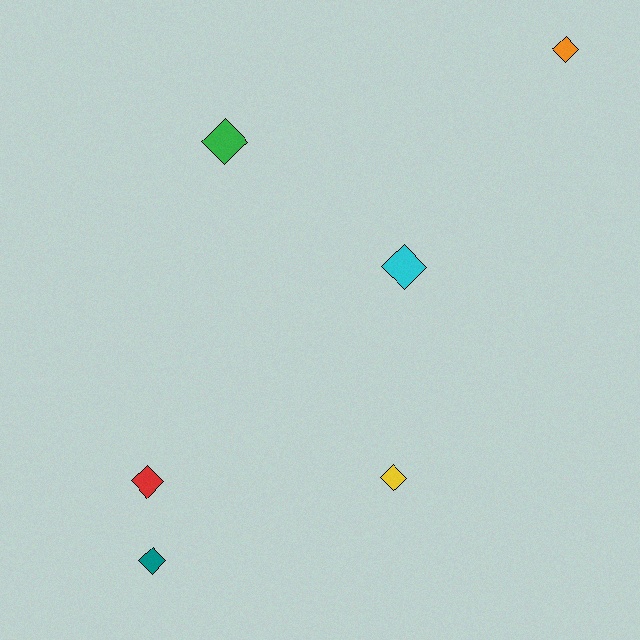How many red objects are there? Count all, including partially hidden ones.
There is 1 red object.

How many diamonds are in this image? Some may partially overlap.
There are 6 diamonds.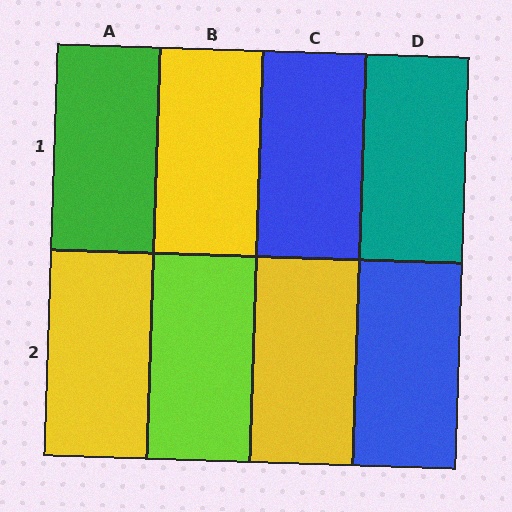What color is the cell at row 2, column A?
Yellow.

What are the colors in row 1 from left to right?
Green, yellow, blue, teal.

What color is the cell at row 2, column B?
Lime.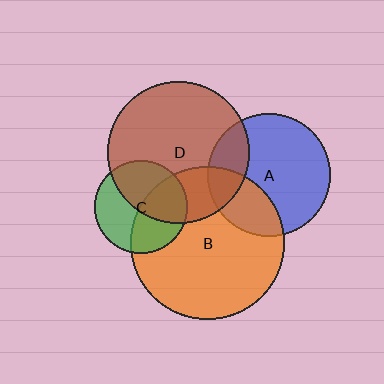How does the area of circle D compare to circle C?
Approximately 2.3 times.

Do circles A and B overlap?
Yes.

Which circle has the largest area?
Circle B (orange).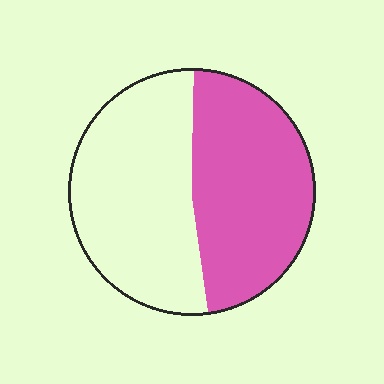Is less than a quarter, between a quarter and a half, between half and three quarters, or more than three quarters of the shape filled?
Between a quarter and a half.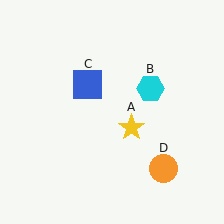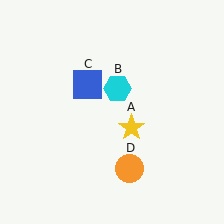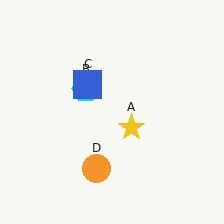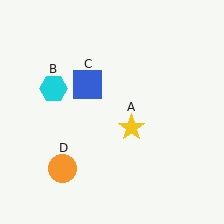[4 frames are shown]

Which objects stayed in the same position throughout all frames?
Yellow star (object A) and blue square (object C) remained stationary.